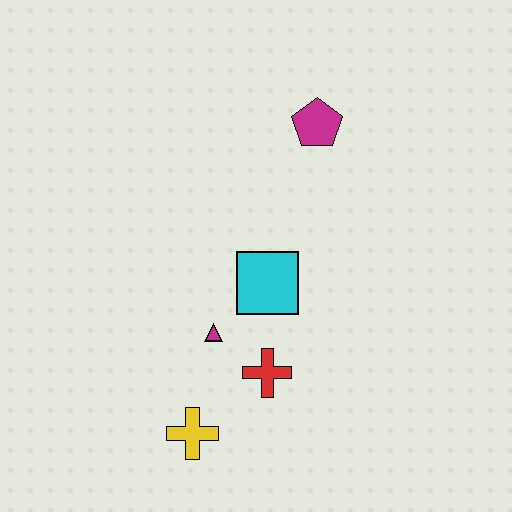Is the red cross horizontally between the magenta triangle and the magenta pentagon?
Yes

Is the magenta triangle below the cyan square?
Yes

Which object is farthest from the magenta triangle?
The magenta pentagon is farthest from the magenta triangle.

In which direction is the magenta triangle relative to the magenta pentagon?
The magenta triangle is below the magenta pentagon.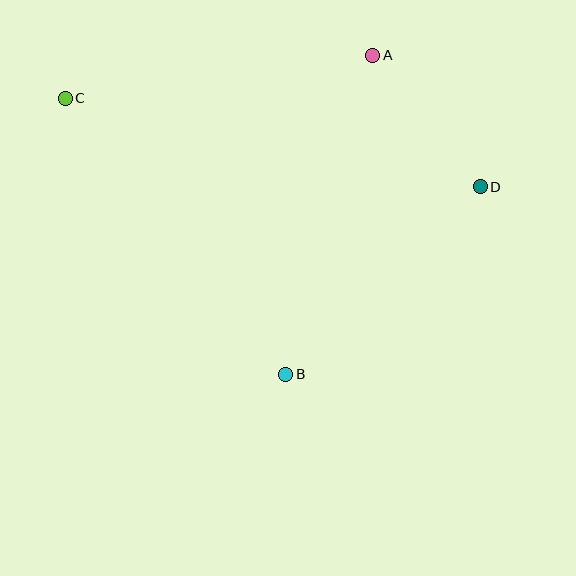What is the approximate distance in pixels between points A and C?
The distance between A and C is approximately 310 pixels.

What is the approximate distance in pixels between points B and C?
The distance between B and C is approximately 353 pixels.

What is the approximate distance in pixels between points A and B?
The distance between A and B is approximately 331 pixels.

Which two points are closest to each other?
Points A and D are closest to each other.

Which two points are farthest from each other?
Points C and D are farthest from each other.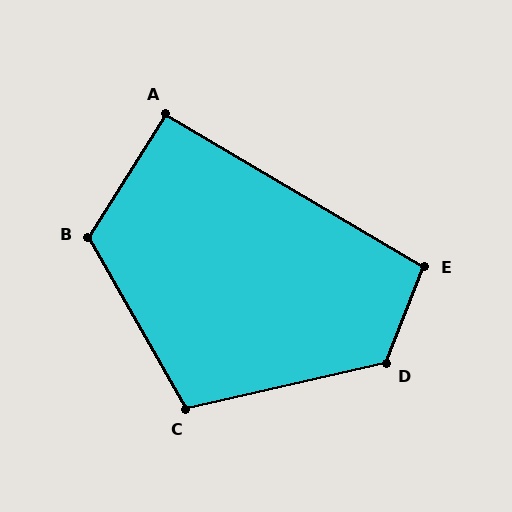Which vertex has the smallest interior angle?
A, at approximately 91 degrees.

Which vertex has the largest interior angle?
D, at approximately 125 degrees.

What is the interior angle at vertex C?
Approximately 107 degrees (obtuse).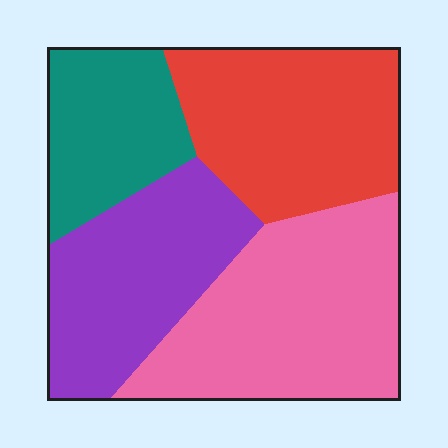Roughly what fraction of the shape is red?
Red takes up about one quarter (1/4) of the shape.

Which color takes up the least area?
Teal, at roughly 15%.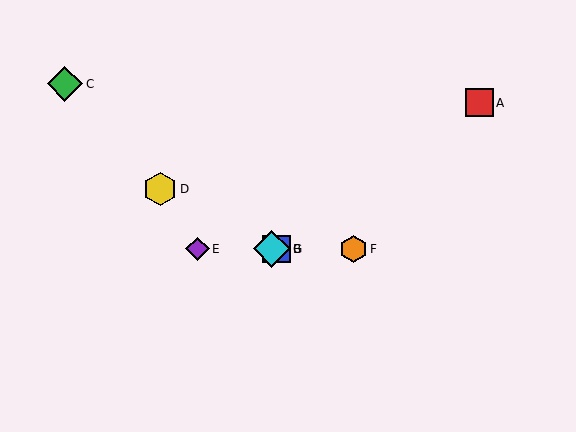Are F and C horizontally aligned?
No, F is at y≈249 and C is at y≈84.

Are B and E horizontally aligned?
Yes, both are at y≈249.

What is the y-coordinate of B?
Object B is at y≈249.